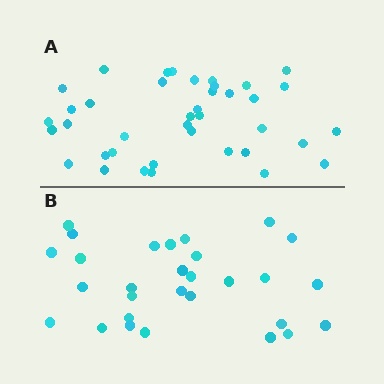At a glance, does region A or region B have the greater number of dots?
Region A (the top region) has more dots.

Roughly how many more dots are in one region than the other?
Region A has roughly 10 or so more dots than region B.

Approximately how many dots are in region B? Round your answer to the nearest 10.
About 30 dots. (The exact count is 29, which rounds to 30.)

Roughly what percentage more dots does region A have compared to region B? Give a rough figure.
About 35% more.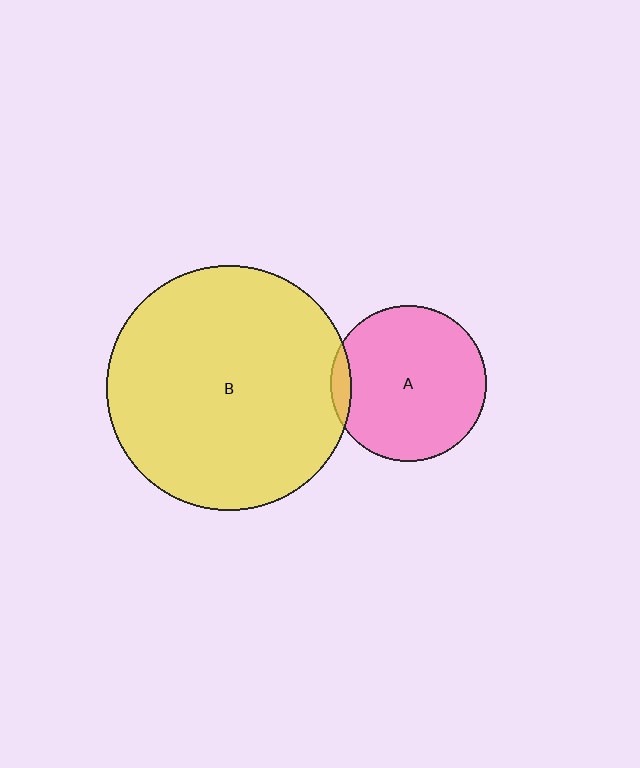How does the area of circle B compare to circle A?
Approximately 2.5 times.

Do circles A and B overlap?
Yes.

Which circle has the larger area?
Circle B (yellow).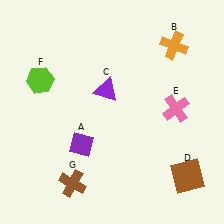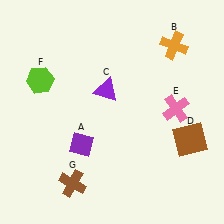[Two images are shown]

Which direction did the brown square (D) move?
The brown square (D) moved up.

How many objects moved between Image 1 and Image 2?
1 object moved between the two images.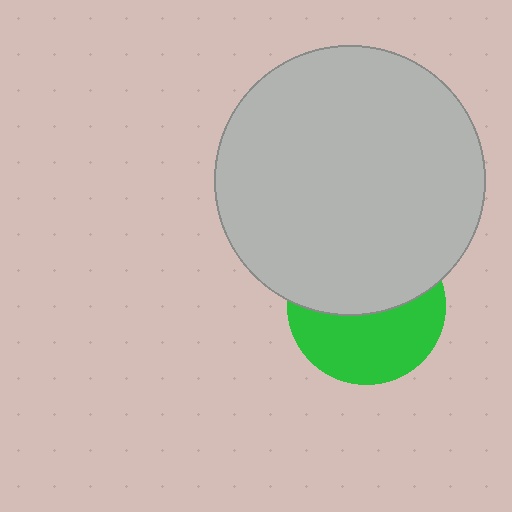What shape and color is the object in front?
The object in front is a light gray circle.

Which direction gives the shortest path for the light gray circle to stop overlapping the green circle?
Moving up gives the shortest separation.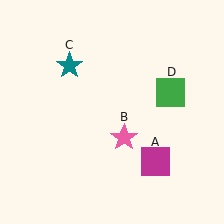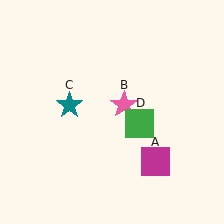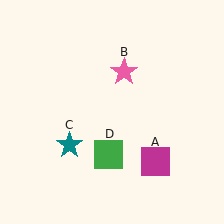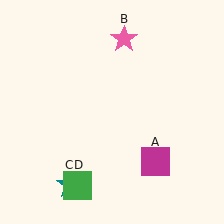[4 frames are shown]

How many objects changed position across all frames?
3 objects changed position: pink star (object B), teal star (object C), green square (object D).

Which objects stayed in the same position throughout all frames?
Magenta square (object A) remained stationary.